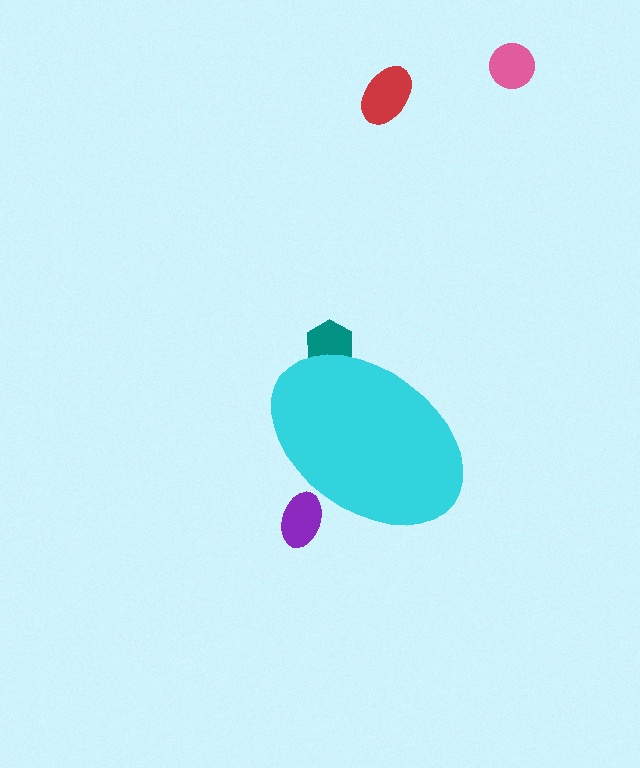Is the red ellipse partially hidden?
No, the red ellipse is fully visible.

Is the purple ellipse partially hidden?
Yes, the purple ellipse is partially hidden behind the cyan ellipse.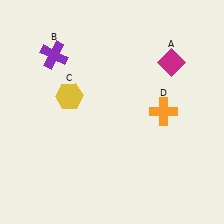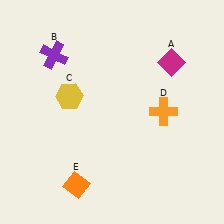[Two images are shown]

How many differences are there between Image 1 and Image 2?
There is 1 difference between the two images.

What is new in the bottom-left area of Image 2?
An orange diamond (E) was added in the bottom-left area of Image 2.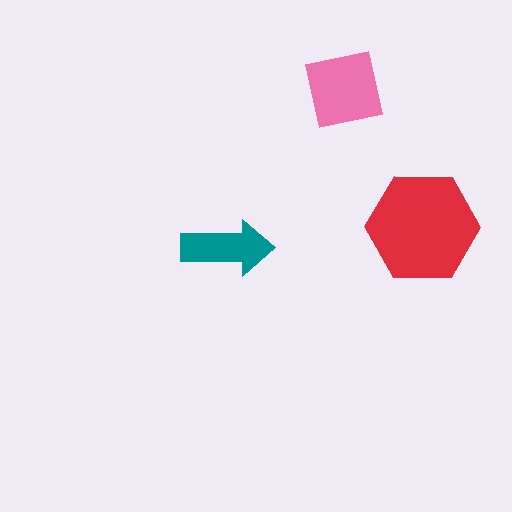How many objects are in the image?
There are 3 objects in the image.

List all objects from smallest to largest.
The teal arrow, the pink square, the red hexagon.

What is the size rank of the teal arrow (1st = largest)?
3rd.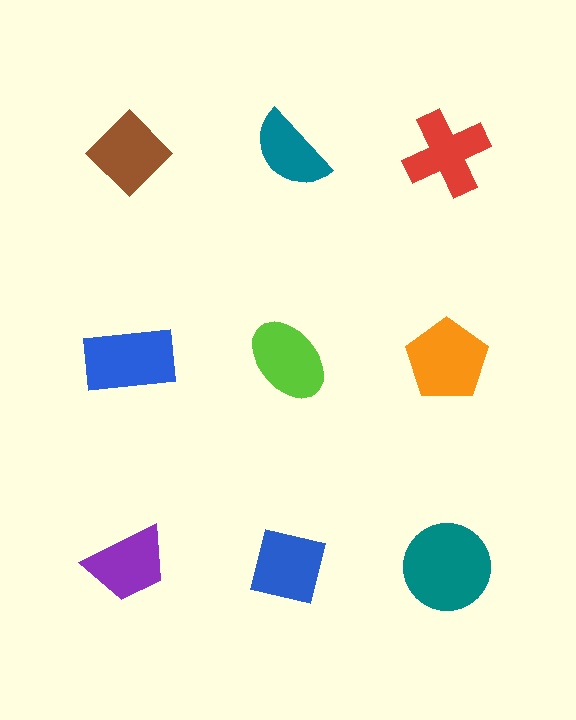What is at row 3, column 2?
A blue square.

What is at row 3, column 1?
A purple trapezoid.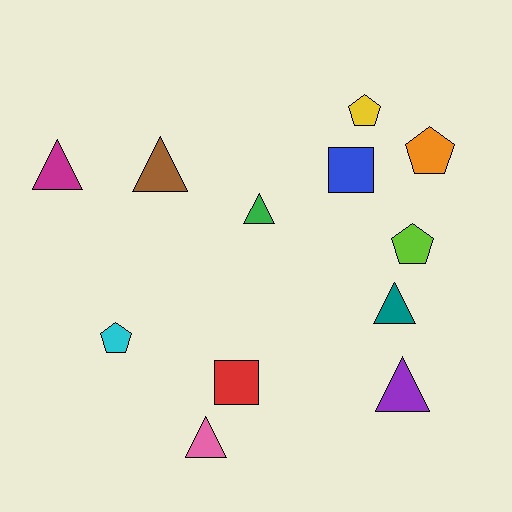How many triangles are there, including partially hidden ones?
There are 6 triangles.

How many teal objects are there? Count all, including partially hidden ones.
There is 1 teal object.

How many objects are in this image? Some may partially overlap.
There are 12 objects.